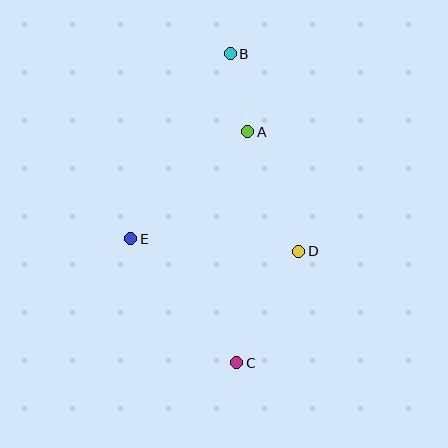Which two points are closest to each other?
Points A and B are closest to each other.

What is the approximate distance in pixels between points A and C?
The distance between A and C is approximately 231 pixels.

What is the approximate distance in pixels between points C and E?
The distance between C and E is approximately 163 pixels.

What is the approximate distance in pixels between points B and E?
The distance between B and E is approximately 210 pixels.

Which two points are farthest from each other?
Points B and C are farthest from each other.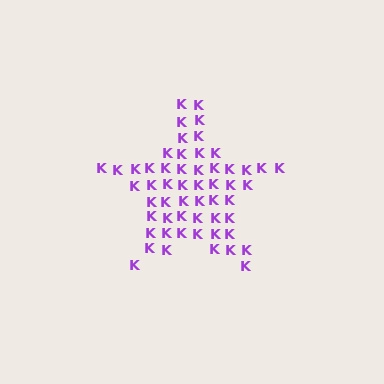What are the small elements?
The small elements are letter K's.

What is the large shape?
The large shape is a star.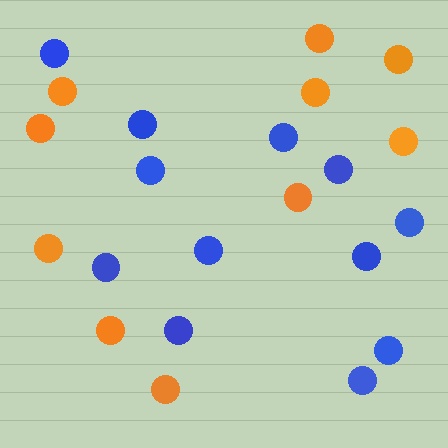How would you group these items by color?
There are 2 groups: one group of blue circles (12) and one group of orange circles (10).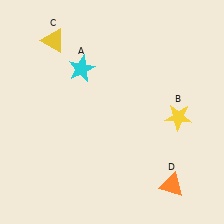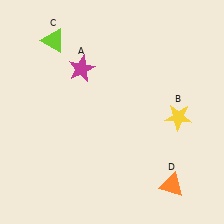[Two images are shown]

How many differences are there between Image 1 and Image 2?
There are 2 differences between the two images.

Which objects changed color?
A changed from cyan to magenta. C changed from yellow to lime.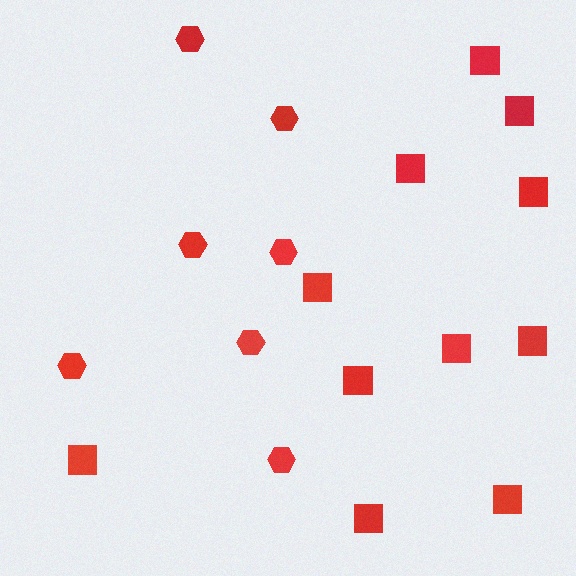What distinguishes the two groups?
There are 2 groups: one group of squares (11) and one group of hexagons (7).